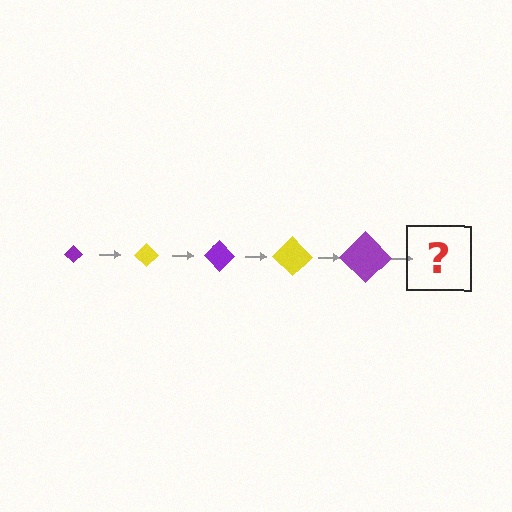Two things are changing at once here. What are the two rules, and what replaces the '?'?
The two rules are that the diamond grows larger each step and the color cycles through purple and yellow. The '?' should be a yellow diamond, larger than the previous one.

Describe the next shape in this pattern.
It should be a yellow diamond, larger than the previous one.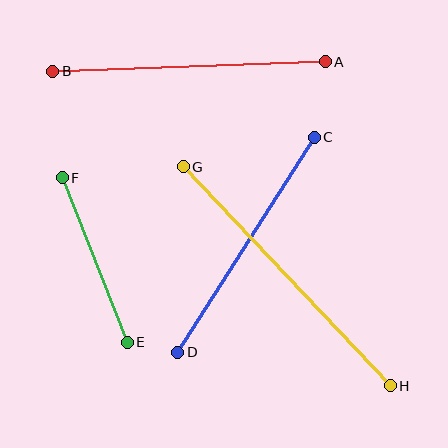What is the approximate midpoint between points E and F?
The midpoint is at approximately (95, 260) pixels.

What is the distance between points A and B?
The distance is approximately 272 pixels.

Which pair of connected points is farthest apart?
Points G and H are farthest apart.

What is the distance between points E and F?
The distance is approximately 177 pixels.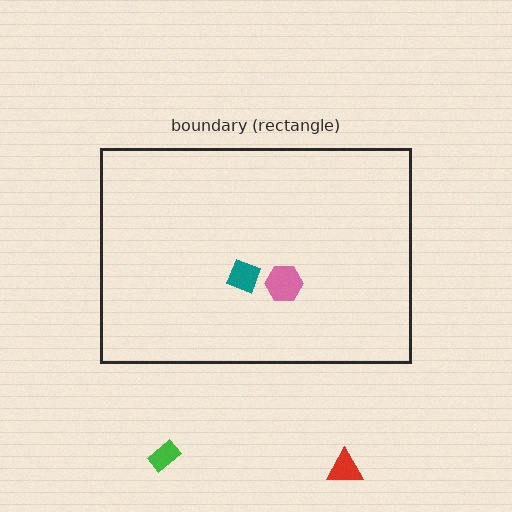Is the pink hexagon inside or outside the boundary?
Inside.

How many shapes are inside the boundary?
2 inside, 2 outside.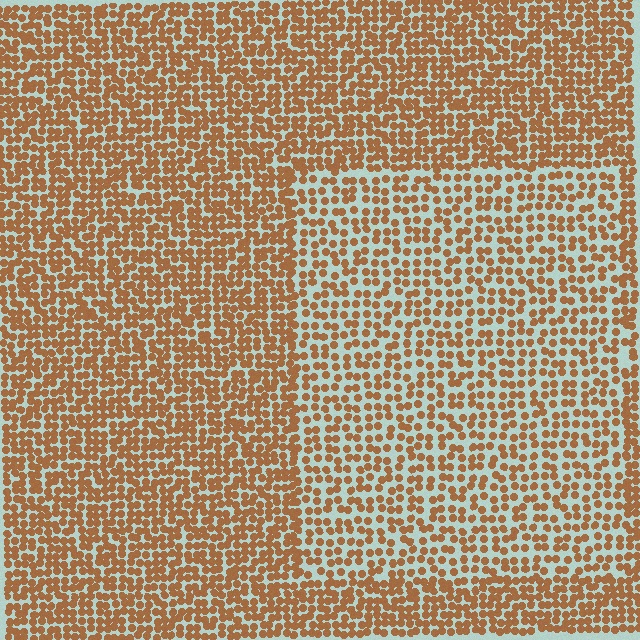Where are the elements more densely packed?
The elements are more densely packed outside the rectangle boundary.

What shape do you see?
I see a rectangle.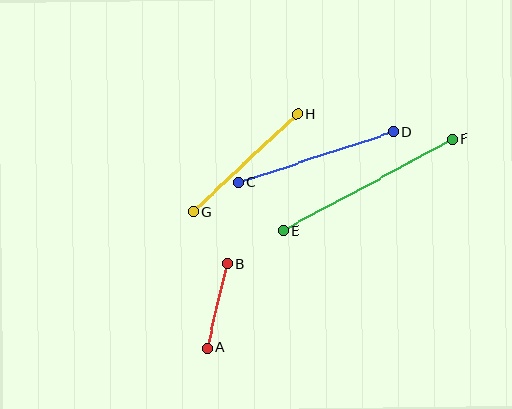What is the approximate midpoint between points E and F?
The midpoint is at approximately (368, 185) pixels.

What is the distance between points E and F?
The distance is approximately 192 pixels.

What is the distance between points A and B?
The distance is approximately 86 pixels.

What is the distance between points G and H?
The distance is approximately 142 pixels.